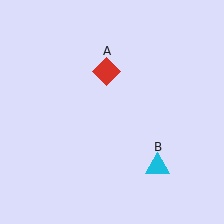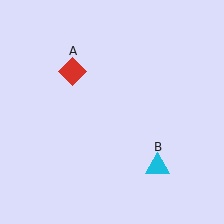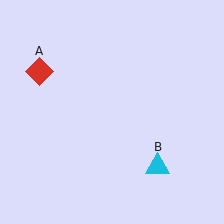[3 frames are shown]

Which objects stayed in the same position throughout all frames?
Cyan triangle (object B) remained stationary.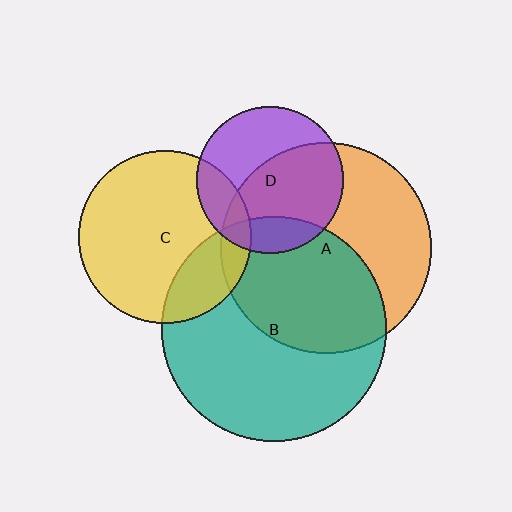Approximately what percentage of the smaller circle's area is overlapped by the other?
Approximately 50%.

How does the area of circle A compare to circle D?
Approximately 2.1 times.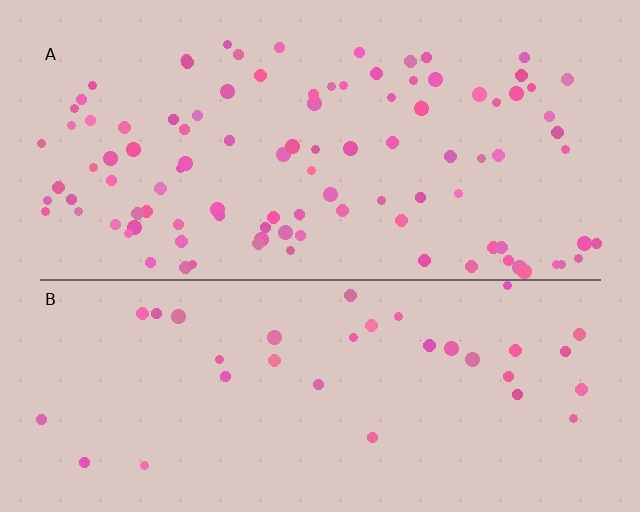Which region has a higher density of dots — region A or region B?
A (the top).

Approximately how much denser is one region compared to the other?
Approximately 2.9× — region A over region B.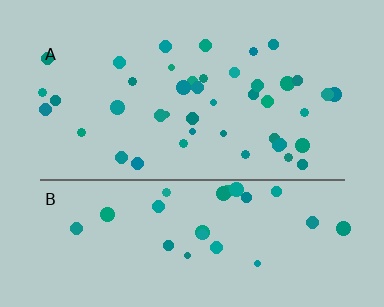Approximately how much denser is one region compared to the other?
Approximately 1.4× — region A over region B.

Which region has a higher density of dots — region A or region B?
A (the top).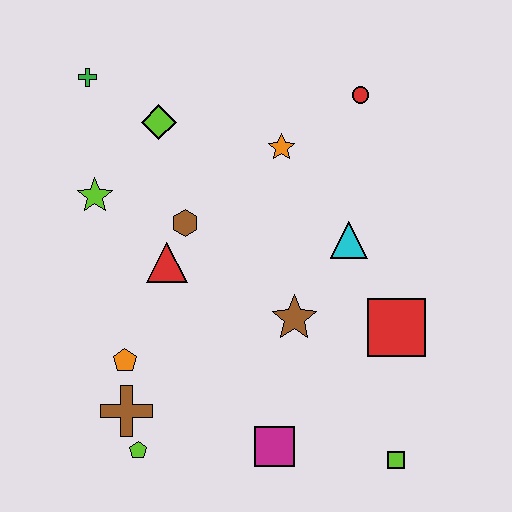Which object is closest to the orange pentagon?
The brown cross is closest to the orange pentagon.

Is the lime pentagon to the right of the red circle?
No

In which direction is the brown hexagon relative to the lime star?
The brown hexagon is to the right of the lime star.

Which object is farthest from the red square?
The green cross is farthest from the red square.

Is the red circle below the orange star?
No